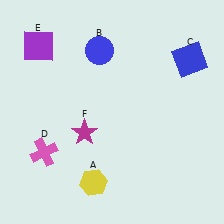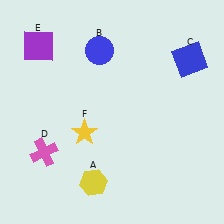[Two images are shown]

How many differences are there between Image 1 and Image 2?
There is 1 difference between the two images.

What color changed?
The star (F) changed from magenta in Image 1 to yellow in Image 2.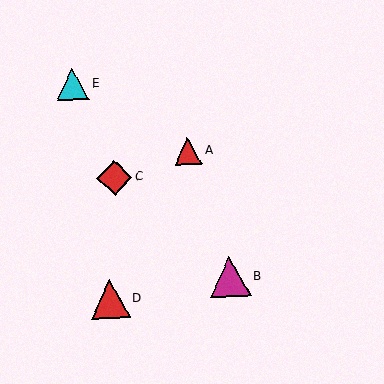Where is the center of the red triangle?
The center of the red triangle is at (110, 299).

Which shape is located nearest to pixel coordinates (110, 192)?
The red diamond (labeled C) at (115, 178) is nearest to that location.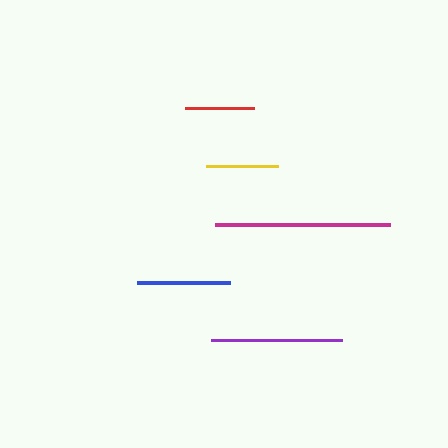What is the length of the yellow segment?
The yellow segment is approximately 73 pixels long.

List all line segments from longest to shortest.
From longest to shortest: magenta, purple, blue, yellow, red.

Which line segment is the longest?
The magenta line is the longest at approximately 175 pixels.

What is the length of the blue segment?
The blue segment is approximately 93 pixels long.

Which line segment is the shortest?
The red line is the shortest at approximately 69 pixels.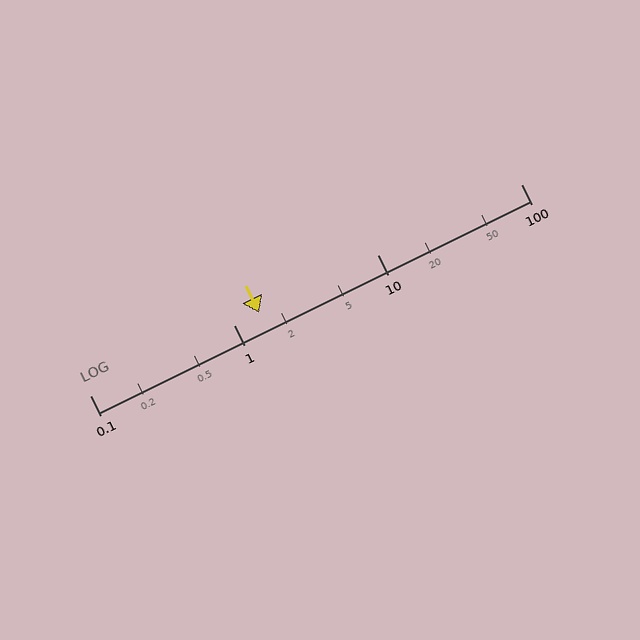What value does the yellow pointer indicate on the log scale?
The pointer indicates approximately 1.5.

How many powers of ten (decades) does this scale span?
The scale spans 3 decades, from 0.1 to 100.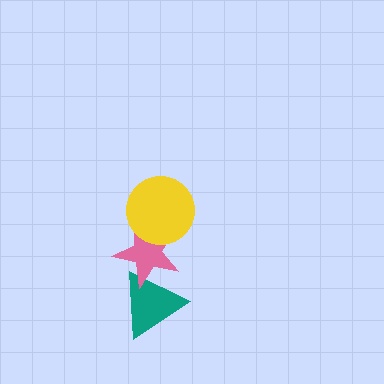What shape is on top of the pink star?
The yellow circle is on top of the pink star.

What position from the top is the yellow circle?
The yellow circle is 1st from the top.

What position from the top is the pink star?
The pink star is 2nd from the top.